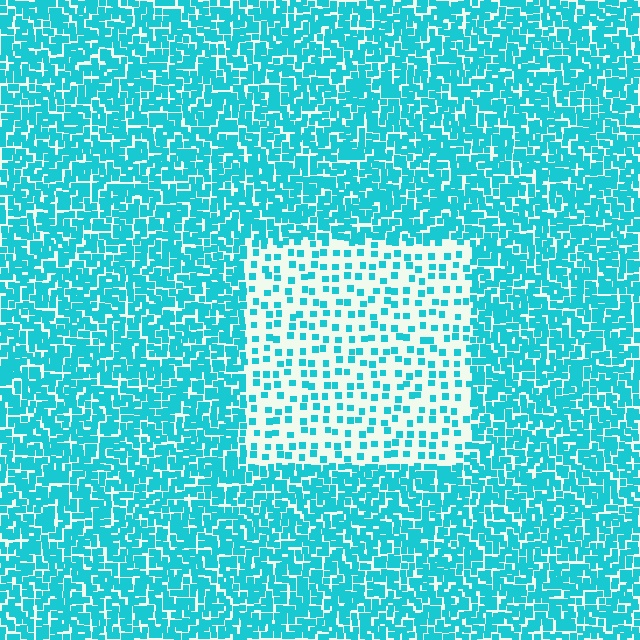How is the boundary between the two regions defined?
The boundary is defined by a change in element density (approximately 2.8x ratio). All elements are the same color, size, and shape.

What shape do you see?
I see a rectangle.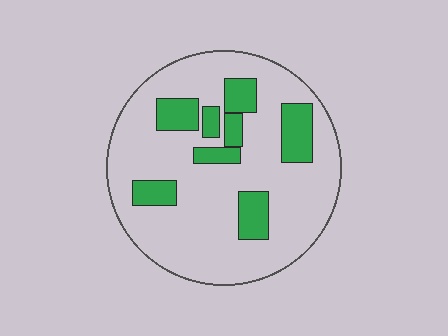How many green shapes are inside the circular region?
8.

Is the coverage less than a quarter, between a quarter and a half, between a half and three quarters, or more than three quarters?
Less than a quarter.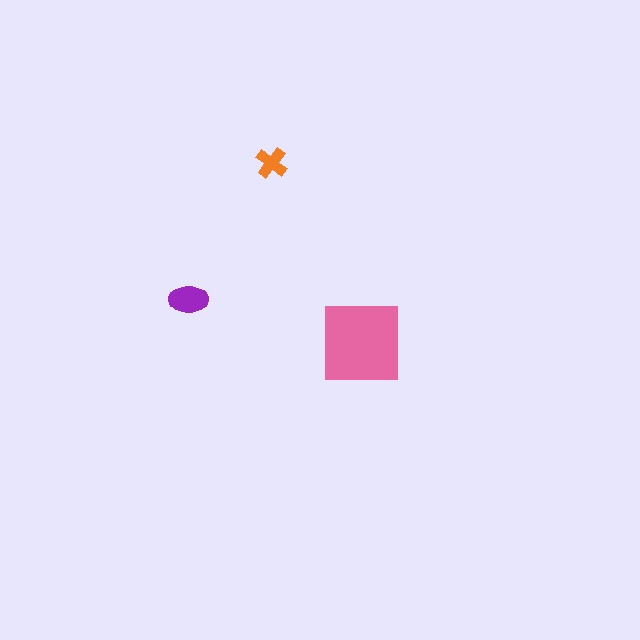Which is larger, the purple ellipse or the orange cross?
The purple ellipse.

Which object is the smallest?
The orange cross.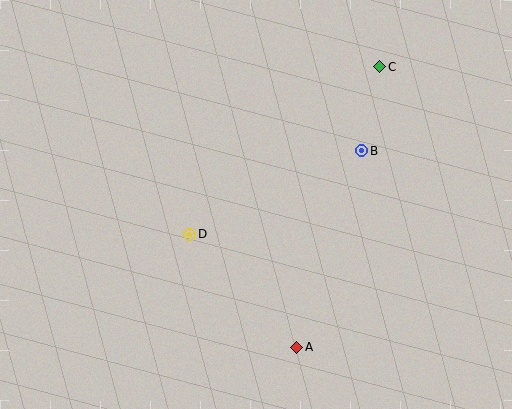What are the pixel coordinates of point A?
Point A is at (297, 347).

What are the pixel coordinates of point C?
Point C is at (380, 67).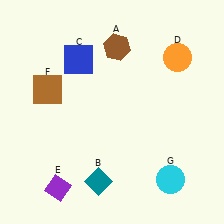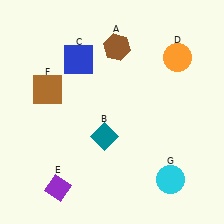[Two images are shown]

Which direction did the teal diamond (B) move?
The teal diamond (B) moved up.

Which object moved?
The teal diamond (B) moved up.